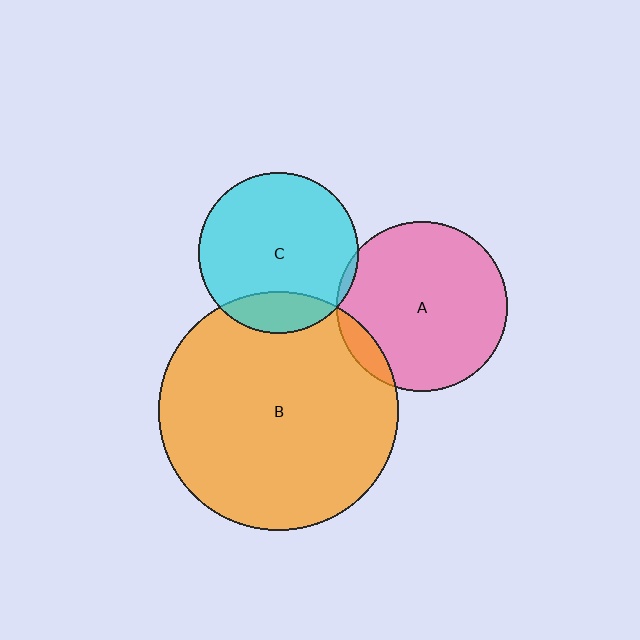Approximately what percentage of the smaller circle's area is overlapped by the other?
Approximately 5%.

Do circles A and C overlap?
Yes.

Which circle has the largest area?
Circle B (orange).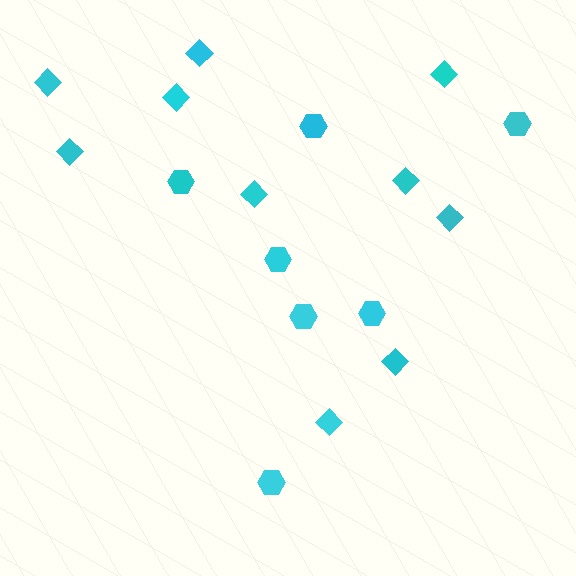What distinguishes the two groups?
There are 2 groups: one group of diamonds (10) and one group of hexagons (7).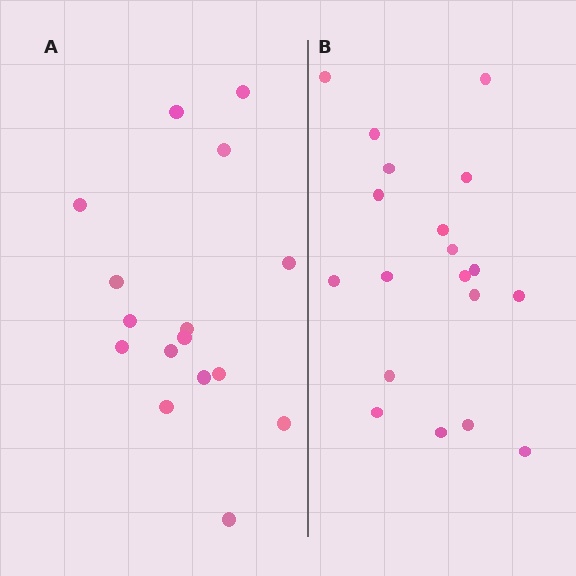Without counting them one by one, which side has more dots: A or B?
Region B (the right region) has more dots.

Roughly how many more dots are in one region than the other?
Region B has just a few more — roughly 2 or 3 more dots than region A.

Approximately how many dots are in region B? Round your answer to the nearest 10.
About 20 dots. (The exact count is 19, which rounds to 20.)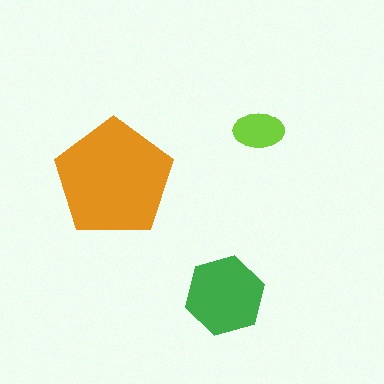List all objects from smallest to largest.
The lime ellipse, the green hexagon, the orange pentagon.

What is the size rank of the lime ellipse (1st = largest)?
3rd.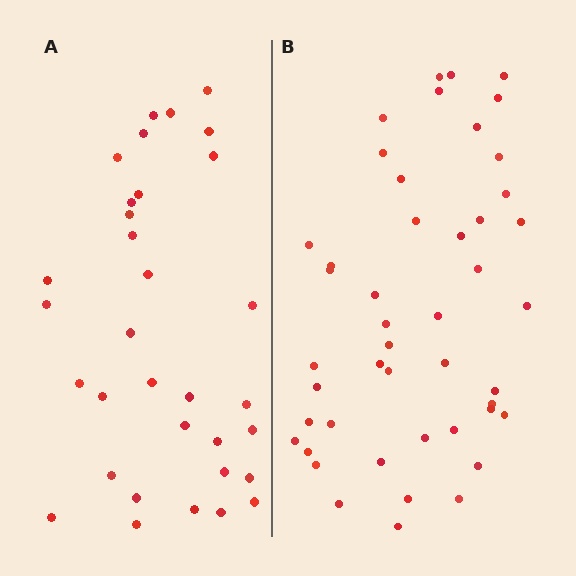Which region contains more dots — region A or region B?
Region B (the right region) has more dots.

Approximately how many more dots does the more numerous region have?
Region B has approximately 15 more dots than region A.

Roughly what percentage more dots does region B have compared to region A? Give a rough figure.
About 40% more.